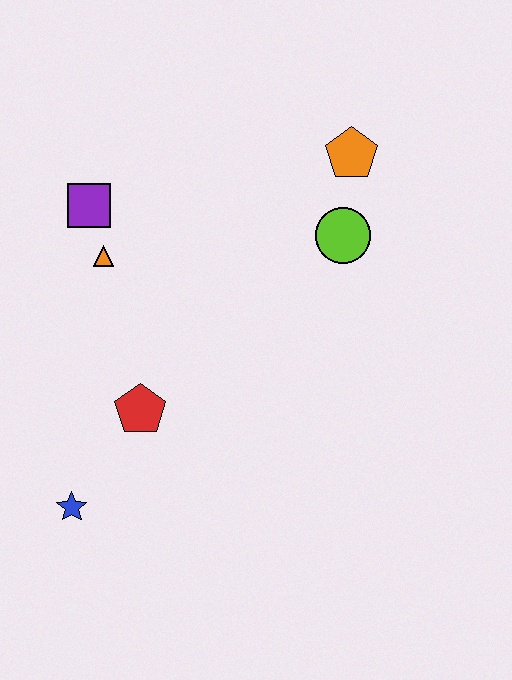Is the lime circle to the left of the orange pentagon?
Yes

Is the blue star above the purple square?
No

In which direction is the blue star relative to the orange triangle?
The blue star is below the orange triangle.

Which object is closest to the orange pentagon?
The lime circle is closest to the orange pentagon.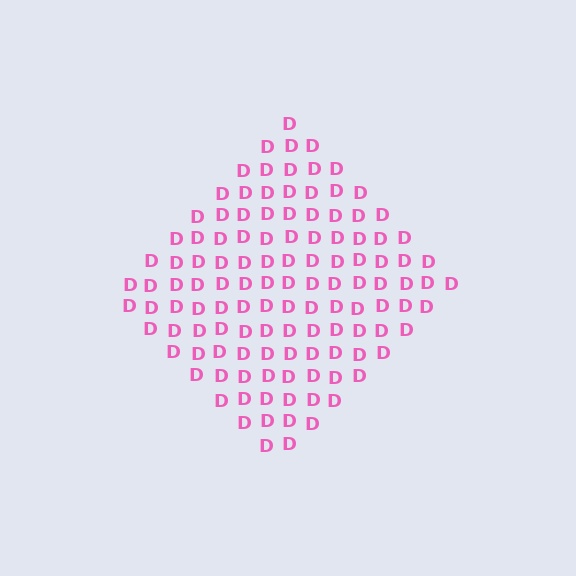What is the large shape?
The large shape is a diamond.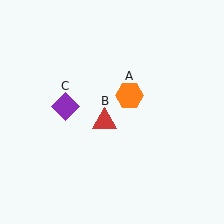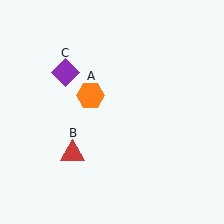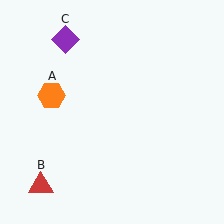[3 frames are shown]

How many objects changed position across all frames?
3 objects changed position: orange hexagon (object A), red triangle (object B), purple diamond (object C).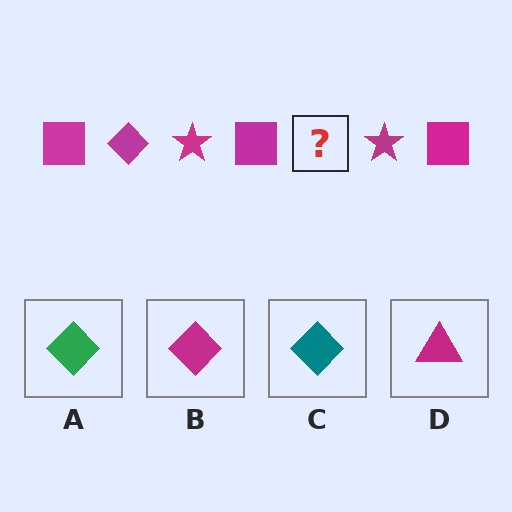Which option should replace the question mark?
Option B.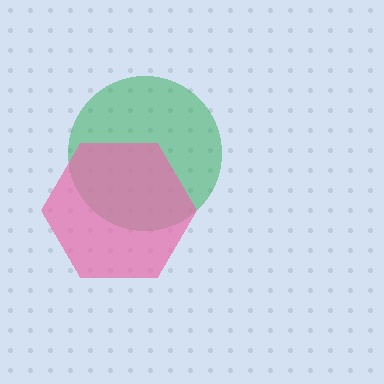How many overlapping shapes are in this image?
There are 2 overlapping shapes in the image.